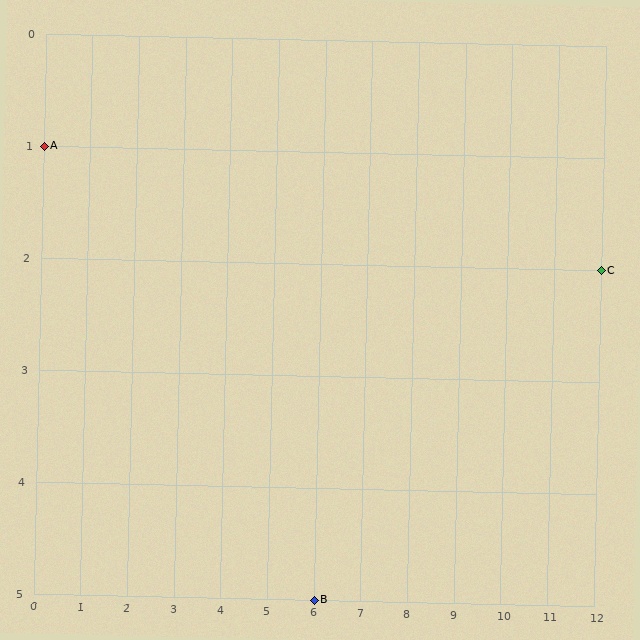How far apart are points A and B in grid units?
Points A and B are 6 columns and 4 rows apart (about 7.2 grid units diagonally).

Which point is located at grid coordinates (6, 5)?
Point B is at (6, 5).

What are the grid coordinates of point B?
Point B is at grid coordinates (6, 5).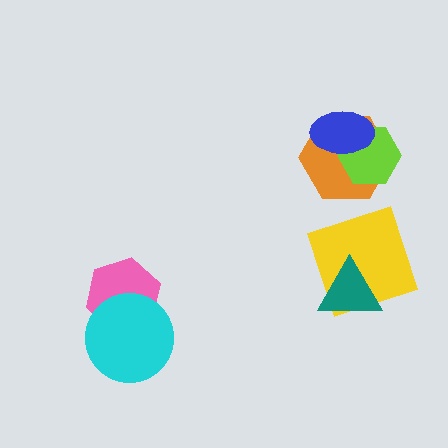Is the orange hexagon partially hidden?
Yes, it is partially covered by another shape.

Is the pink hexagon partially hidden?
Yes, it is partially covered by another shape.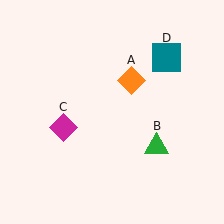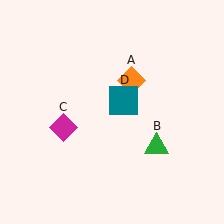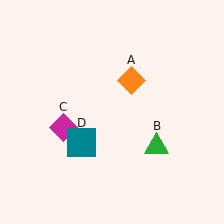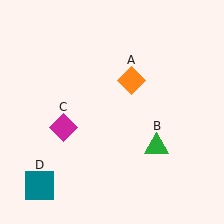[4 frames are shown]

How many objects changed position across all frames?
1 object changed position: teal square (object D).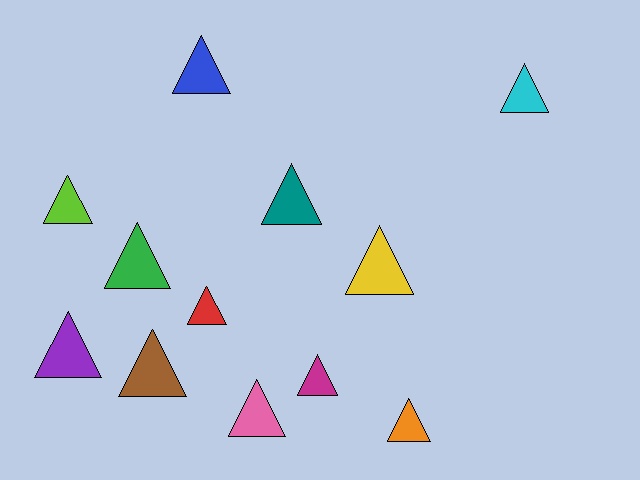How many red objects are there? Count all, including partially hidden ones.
There is 1 red object.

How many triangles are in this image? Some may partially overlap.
There are 12 triangles.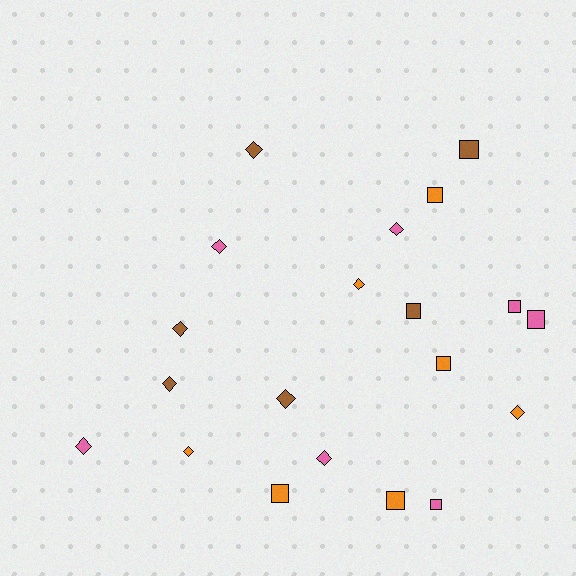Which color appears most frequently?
Pink, with 7 objects.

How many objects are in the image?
There are 20 objects.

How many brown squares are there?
There are 2 brown squares.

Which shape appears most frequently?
Diamond, with 11 objects.